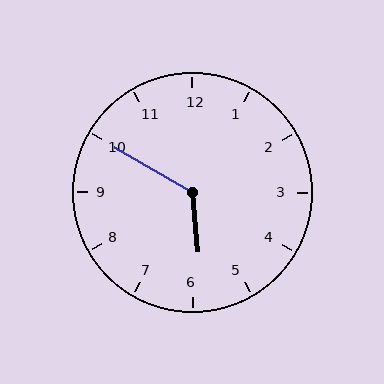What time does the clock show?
5:50.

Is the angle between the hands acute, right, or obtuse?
It is obtuse.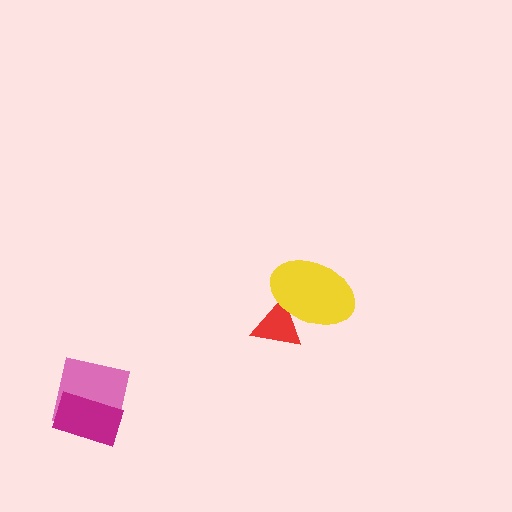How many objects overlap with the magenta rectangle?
1 object overlaps with the magenta rectangle.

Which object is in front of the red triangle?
The yellow ellipse is in front of the red triangle.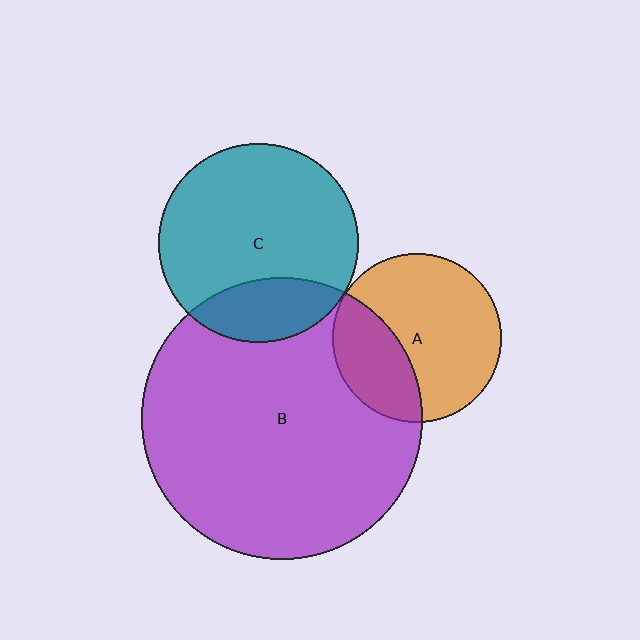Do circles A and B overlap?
Yes.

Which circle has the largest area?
Circle B (purple).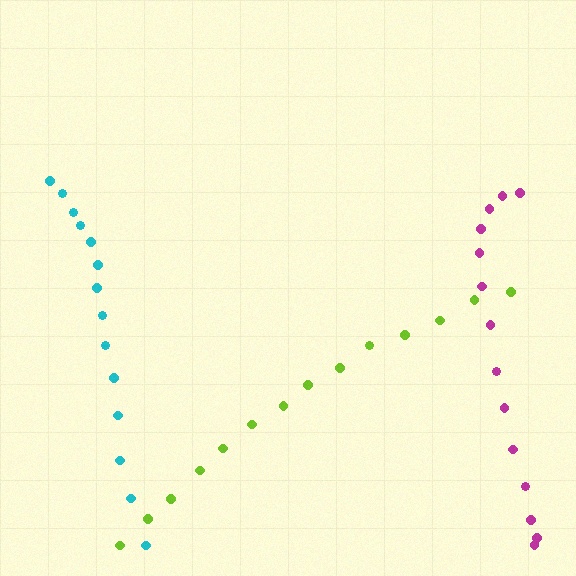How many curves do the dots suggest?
There are 3 distinct paths.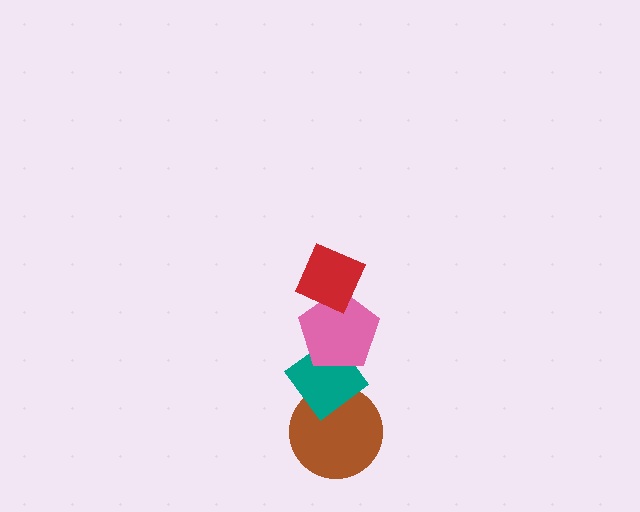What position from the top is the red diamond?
The red diamond is 1st from the top.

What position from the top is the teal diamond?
The teal diamond is 3rd from the top.